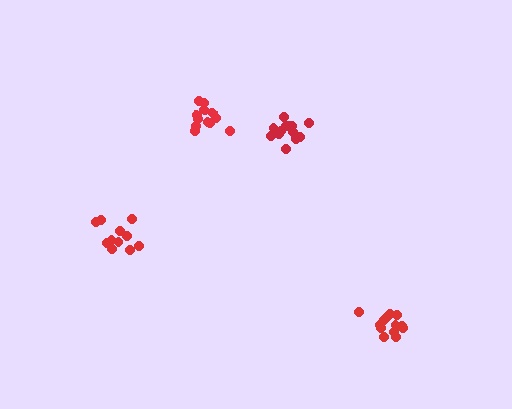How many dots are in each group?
Group 1: 13 dots, Group 2: 14 dots, Group 3: 13 dots, Group 4: 11 dots (51 total).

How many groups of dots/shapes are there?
There are 4 groups.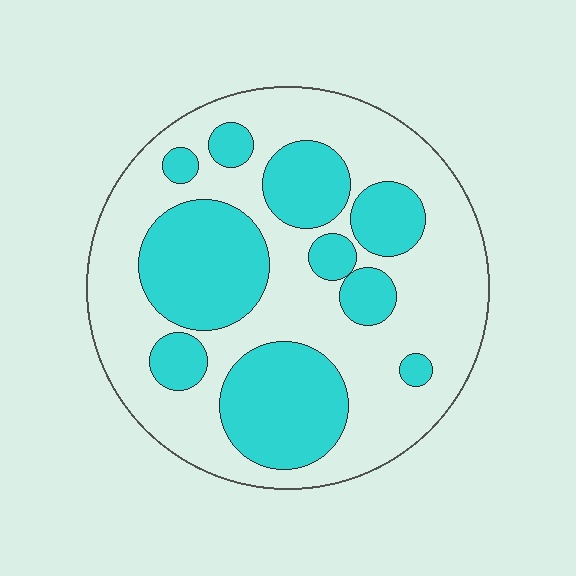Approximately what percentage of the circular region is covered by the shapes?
Approximately 40%.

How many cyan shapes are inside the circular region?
10.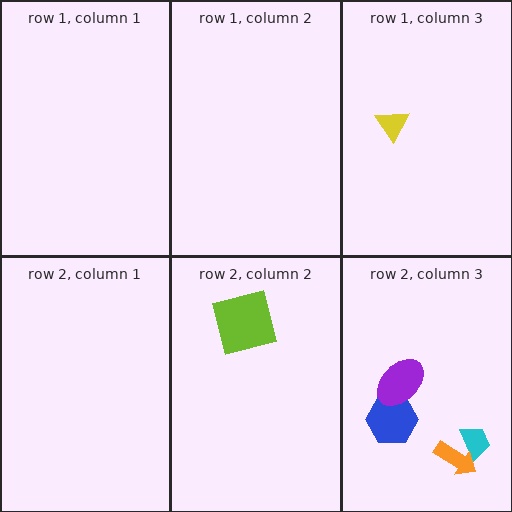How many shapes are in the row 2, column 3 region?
4.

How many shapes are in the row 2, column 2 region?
1.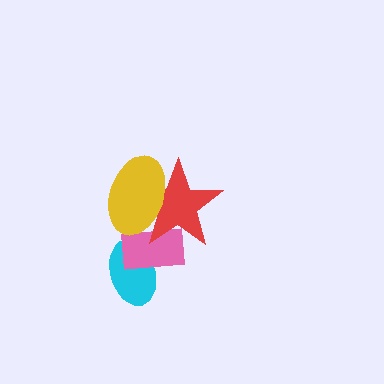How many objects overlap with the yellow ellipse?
2 objects overlap with the yellow ellipse.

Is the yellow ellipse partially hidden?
No, no other shape covers it.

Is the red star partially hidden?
Yes, it is partially covered by another shape.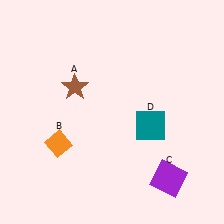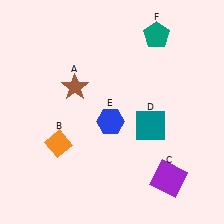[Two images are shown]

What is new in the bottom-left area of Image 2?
A blue hexagon (E) was added in the bottom-left area of Image 2.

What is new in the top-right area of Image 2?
A teal pentagon (F) was added in the top-right area of Image 2.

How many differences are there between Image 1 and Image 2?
There are 2 differences between the two images.